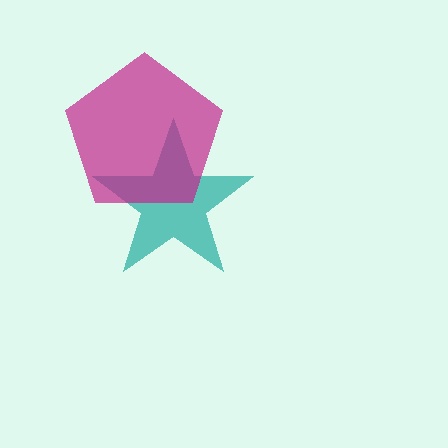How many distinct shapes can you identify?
There are 2 distinct shapes: a teal star, a magenta pentagon.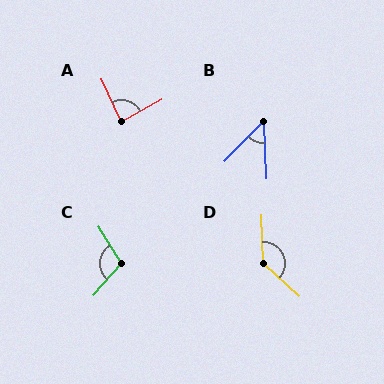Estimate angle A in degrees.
Approximately 85 degrees.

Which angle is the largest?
D, at approximately 133 degrees.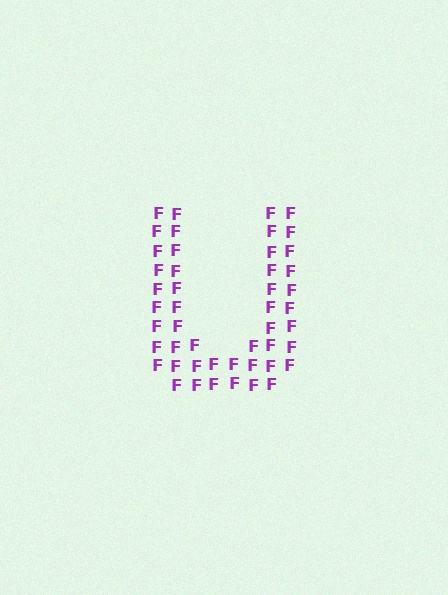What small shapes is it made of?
It is made of small letter F's.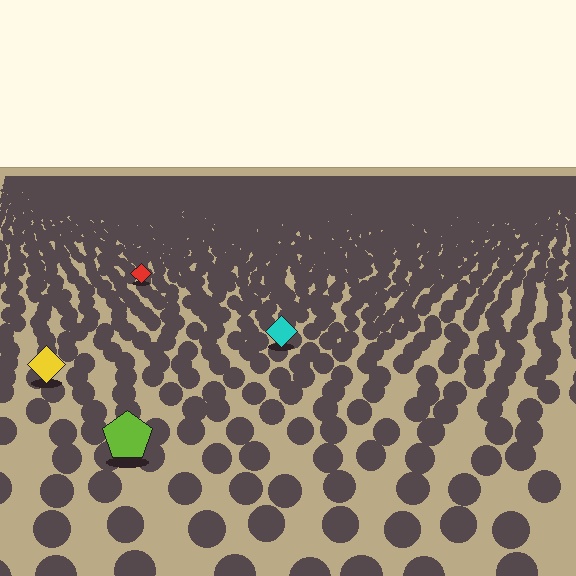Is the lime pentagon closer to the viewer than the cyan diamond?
Yes. The lime pentagon is closer — you can tell from the texture gradient: the ground texture is coarser near it.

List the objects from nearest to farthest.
From nearest to farthest: the lime pentagon, the yellow diamond, the cyan diamond, the red diamond.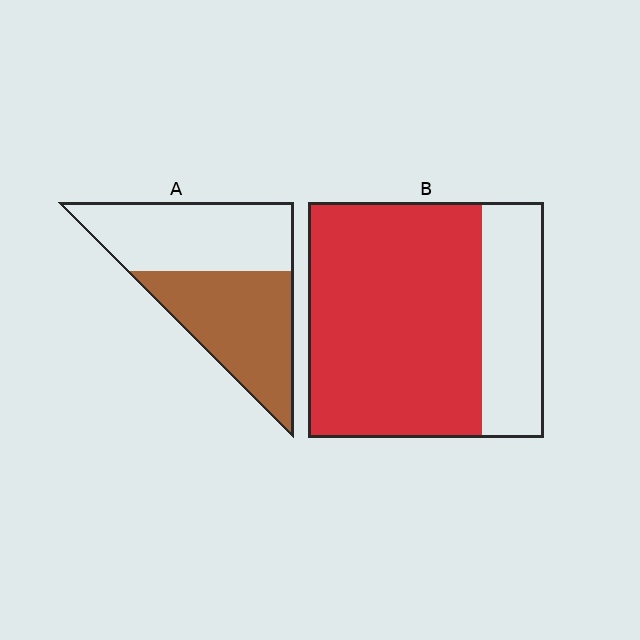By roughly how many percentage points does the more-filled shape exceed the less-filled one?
By roughly 25 percentage points (B over A).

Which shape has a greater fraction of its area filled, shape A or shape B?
Shape B.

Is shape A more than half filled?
Roughly half.